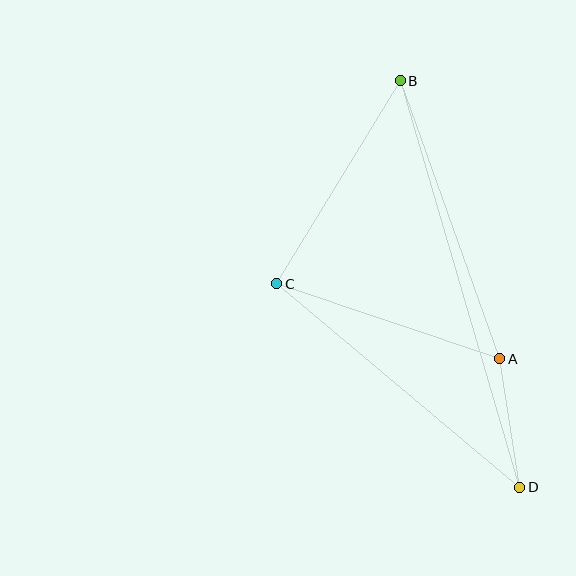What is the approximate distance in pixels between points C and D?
The distance between C and D is approximately 317 pixels.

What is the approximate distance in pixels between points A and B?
The distance between A and B is approximately 295 pixels.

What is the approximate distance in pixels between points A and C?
The distance between A and C is approximately 235 pixels.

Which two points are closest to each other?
Points A and D are closest to each other.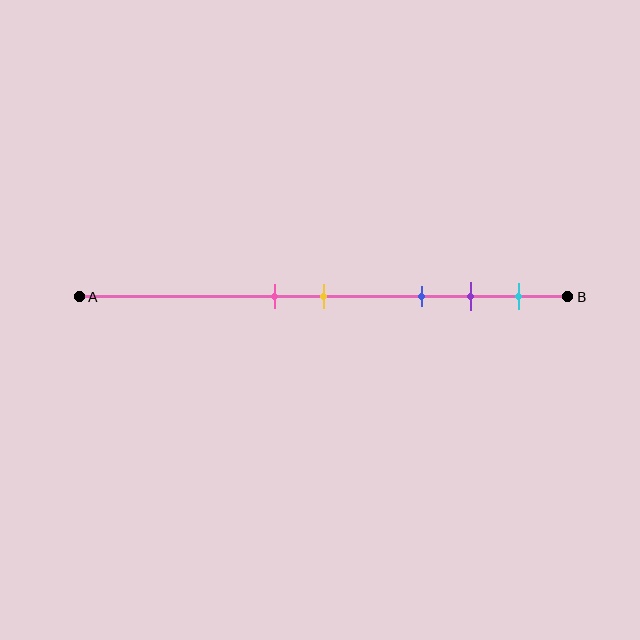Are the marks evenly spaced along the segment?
No, the marks are not evenly spaced.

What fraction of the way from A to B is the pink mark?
The pink mark is approximately 40% (0.4) of the way from A to B.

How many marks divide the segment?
There are 5 marks dividing the segment.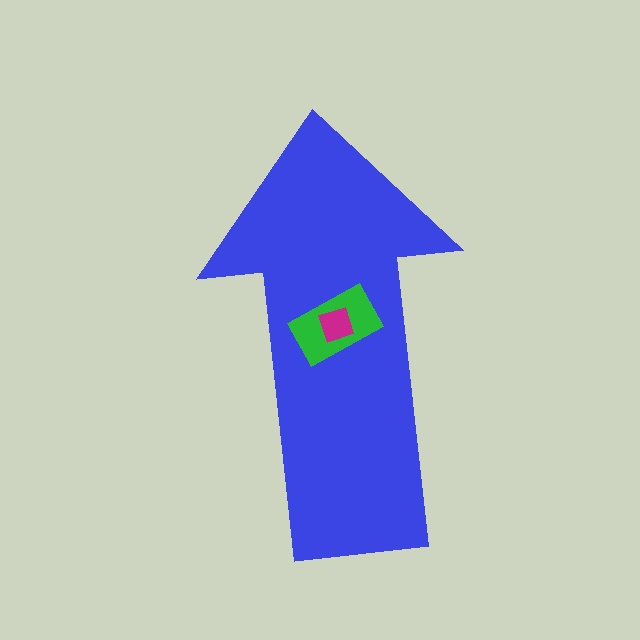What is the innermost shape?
The magenta square.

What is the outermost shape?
The blue arrow.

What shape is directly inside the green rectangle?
The magenta square.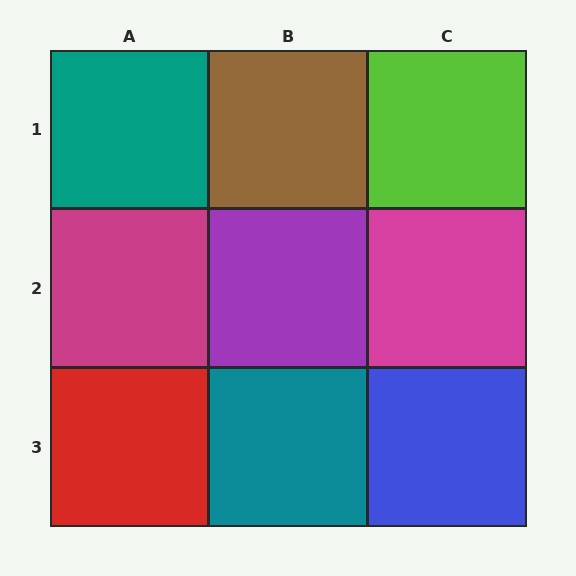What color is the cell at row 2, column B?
Purple.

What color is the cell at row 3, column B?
Teal.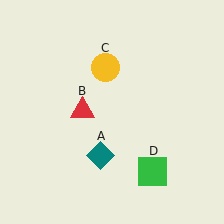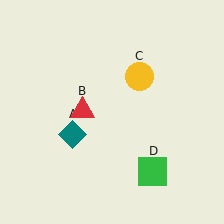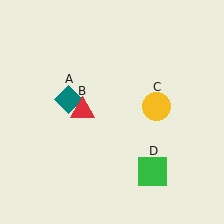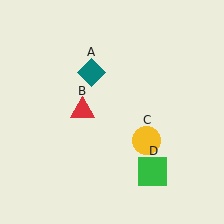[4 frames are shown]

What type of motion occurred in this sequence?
The teal diamond (object A), yellow circle (object C) rotated clockwise around the center of the scene.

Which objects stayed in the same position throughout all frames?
Red triangle (object B) and green square (object D) remained stationary.